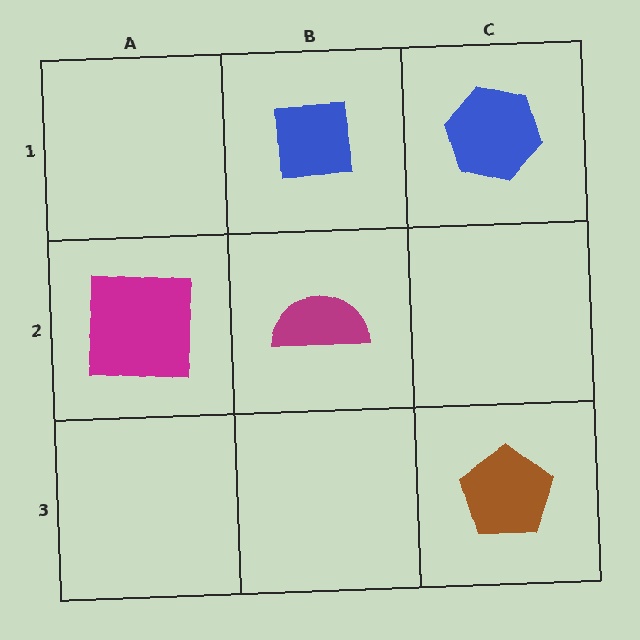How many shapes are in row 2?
2 shapes.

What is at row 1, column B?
A blue square.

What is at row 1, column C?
A blue hexagon.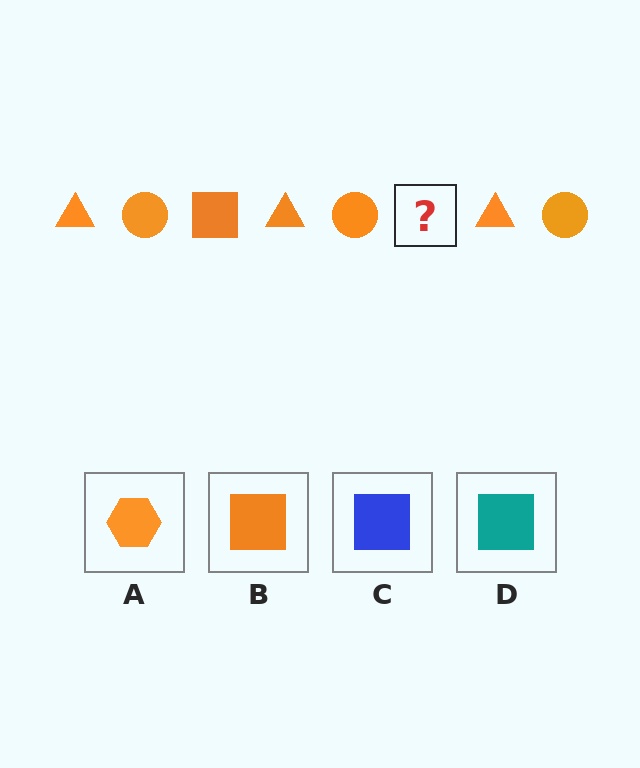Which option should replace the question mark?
Option B.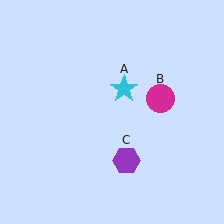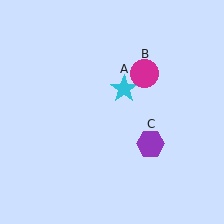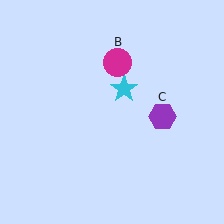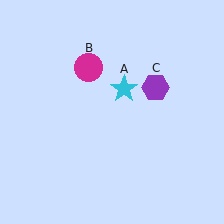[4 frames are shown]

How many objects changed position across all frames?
2 objects changed position: magenta circle (object B), purple hexagon (object C).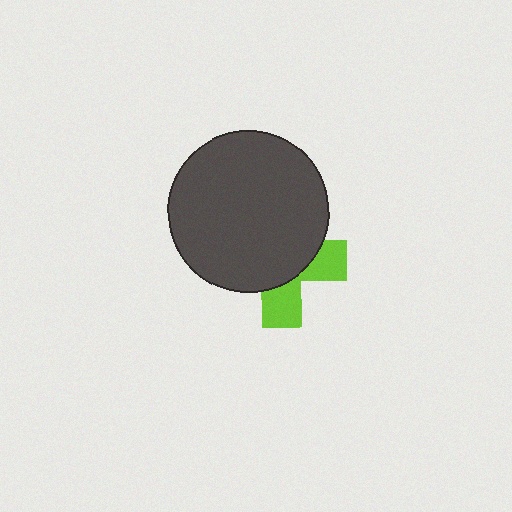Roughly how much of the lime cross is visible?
A small part of it is visible (roughly 35%).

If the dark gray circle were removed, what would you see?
You would see the complete lime cross.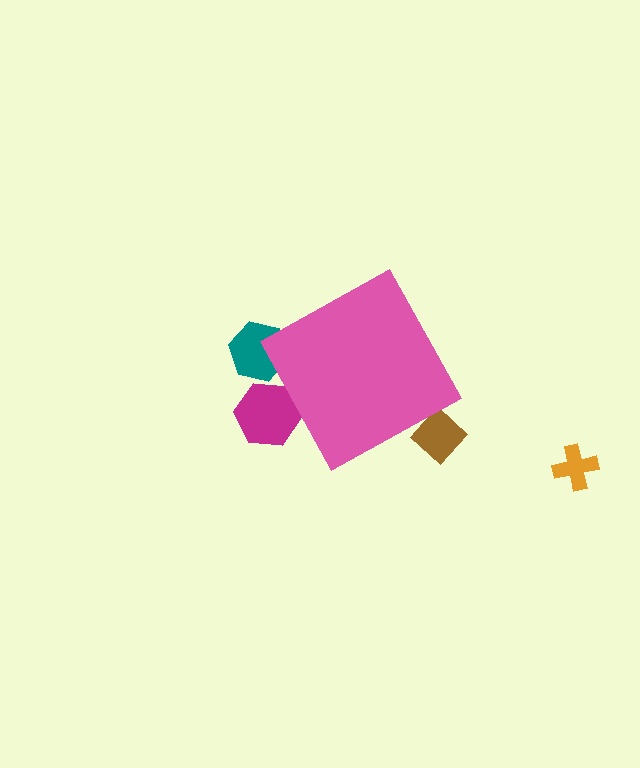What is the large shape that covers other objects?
A pink diamond.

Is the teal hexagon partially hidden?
Yes, the teal hexagon is partially hidden behind the pink diamond.